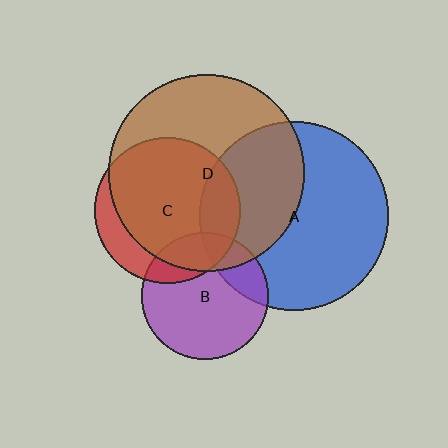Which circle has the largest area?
Circle D (brown).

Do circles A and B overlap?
Yes.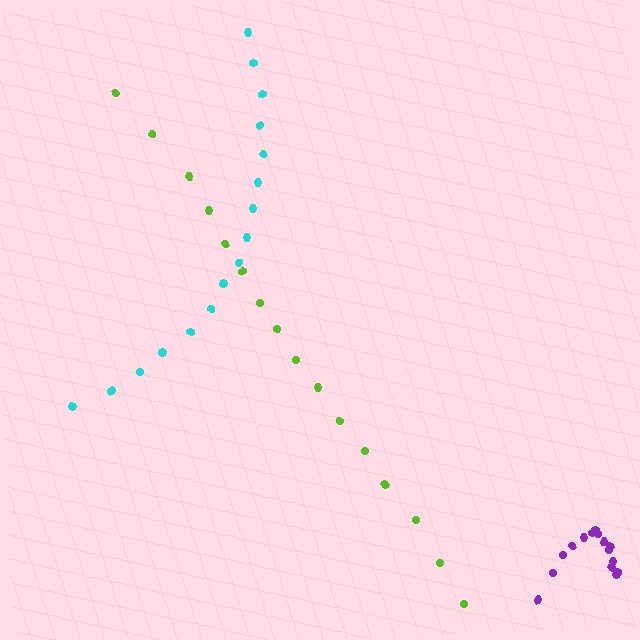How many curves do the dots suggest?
There are 3 distinct paths.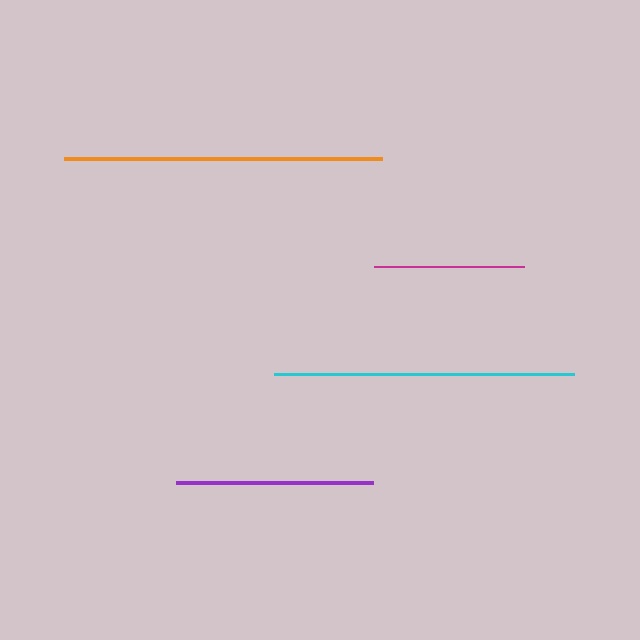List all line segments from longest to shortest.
From longest to shortest: orange, cyan, purple, magenta.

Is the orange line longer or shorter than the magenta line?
The orange line is longer than the magenta line.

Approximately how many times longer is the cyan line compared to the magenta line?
The cyan line is approximately 2.0 times the length of the magenta line.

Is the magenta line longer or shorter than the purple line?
The purple line is longer than the magenta line.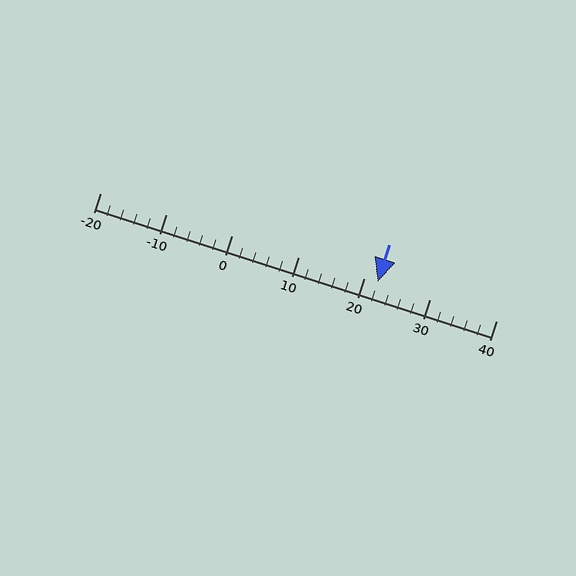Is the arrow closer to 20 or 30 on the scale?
The arrow is closer to 20.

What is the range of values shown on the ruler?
The ruler shows values from -20 to 40.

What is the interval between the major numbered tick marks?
The major tick marks are spaced 10 units apart.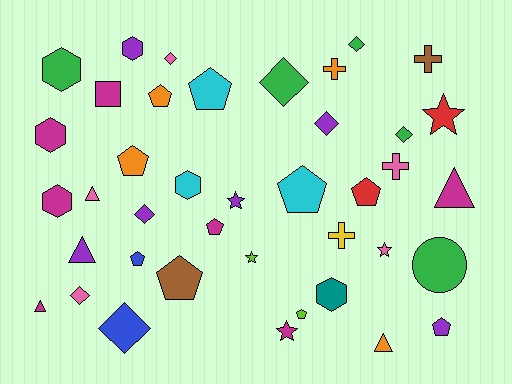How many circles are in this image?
There is 1 circle.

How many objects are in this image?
There are 40 objects.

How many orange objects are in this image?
There are 4 orange objects.